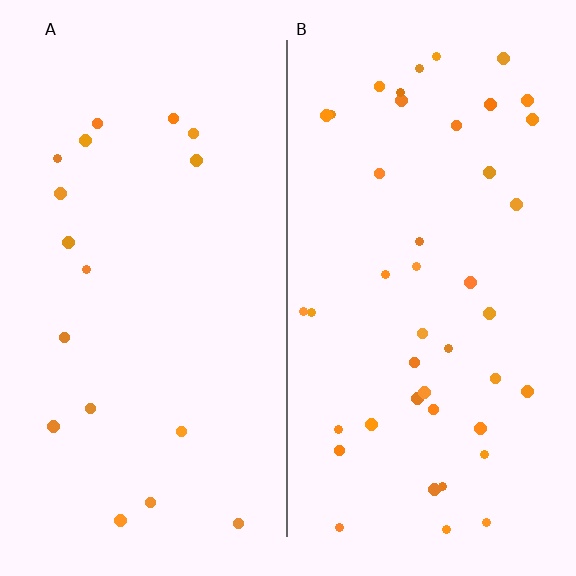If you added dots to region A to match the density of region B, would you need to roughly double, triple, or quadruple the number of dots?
Approximately double.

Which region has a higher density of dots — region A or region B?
B (the right).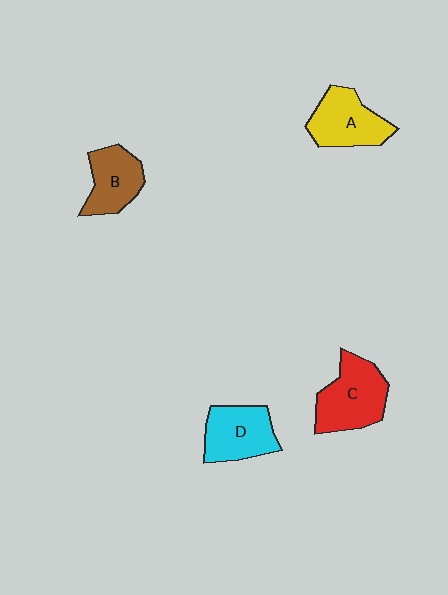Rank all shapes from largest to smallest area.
From largest to smallest: C (red), A (yellow), D (cyan), B (brown).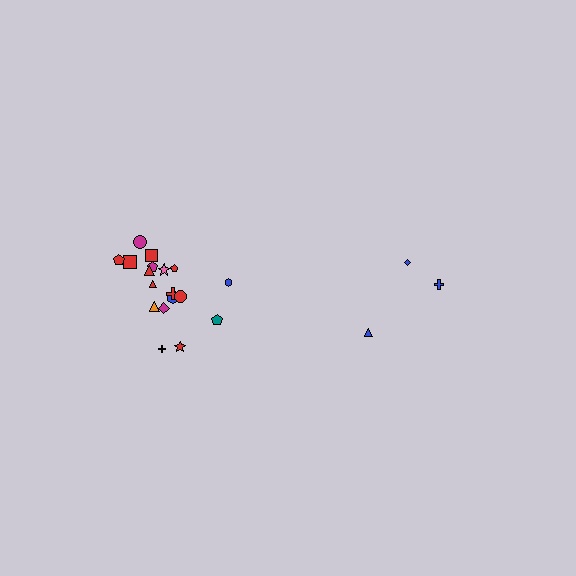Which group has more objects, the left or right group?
The left group.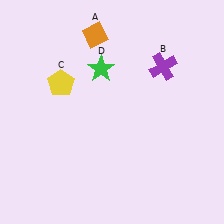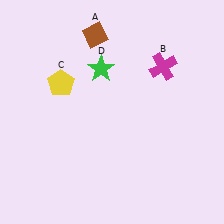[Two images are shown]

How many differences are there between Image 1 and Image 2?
There are 2 differences between the two images.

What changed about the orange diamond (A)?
In Image 1, A is orange. In Image 2, it changed to brown.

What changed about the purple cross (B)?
In Image 1, B is purple. In Image 2, it changed to magenta.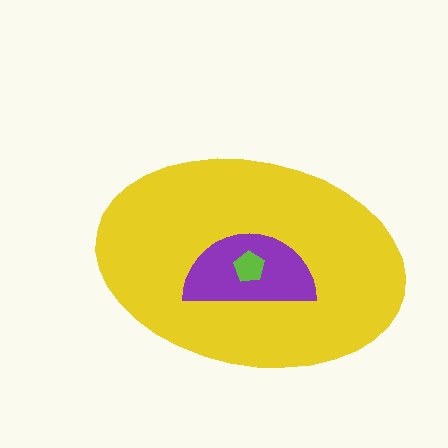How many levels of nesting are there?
3.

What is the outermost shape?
The yellow ellipse.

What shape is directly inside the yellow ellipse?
The purple semicircle.